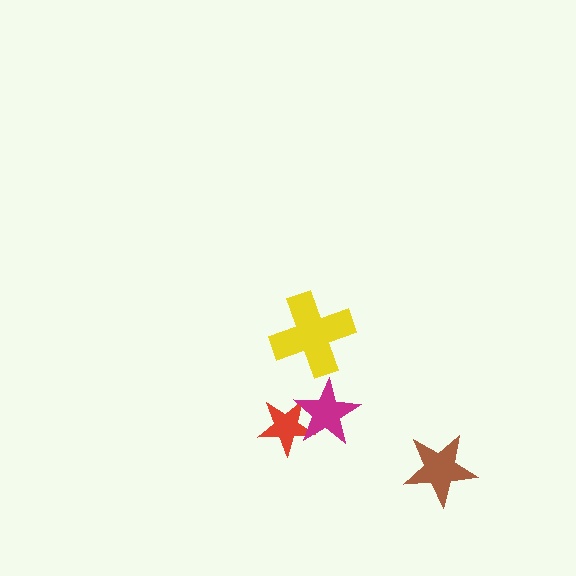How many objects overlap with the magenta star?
1 object overlaps with the magenta star.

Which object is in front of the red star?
The magenta star is in front of the red star.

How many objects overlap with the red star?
1 object overlaps with the red star.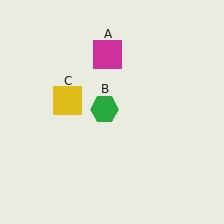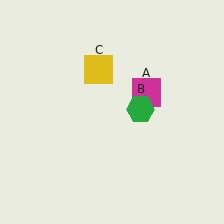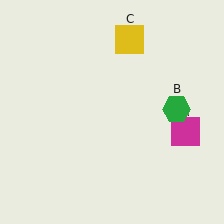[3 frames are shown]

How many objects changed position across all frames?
3 objects changed position: magenta square (object A), green hexagon (object B), yellow square (object C).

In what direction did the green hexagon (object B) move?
The green hexagon (object B) moved right.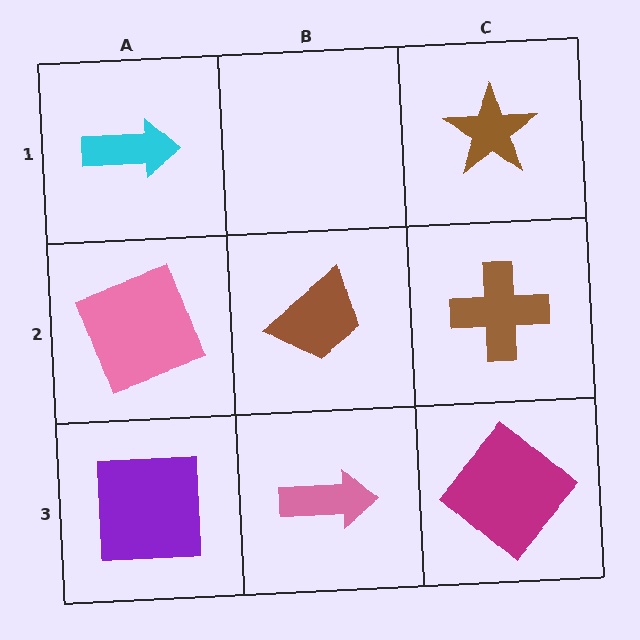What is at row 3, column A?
A purple square.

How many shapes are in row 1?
2 shapes.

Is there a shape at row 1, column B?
No, that cell is empty.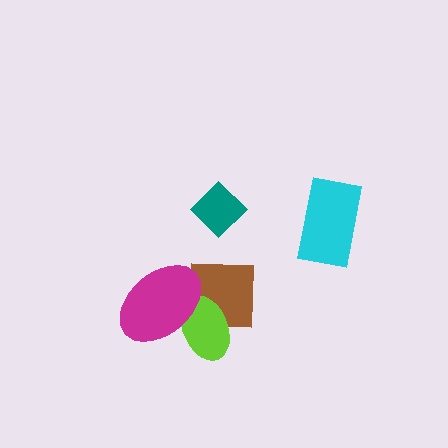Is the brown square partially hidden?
Yes, it is partially covered by another shape.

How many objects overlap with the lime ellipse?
2 objects overlap with the lime ellipse.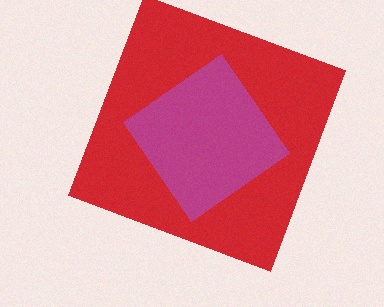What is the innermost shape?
The magenta diamond.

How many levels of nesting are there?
2.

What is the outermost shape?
The red square.